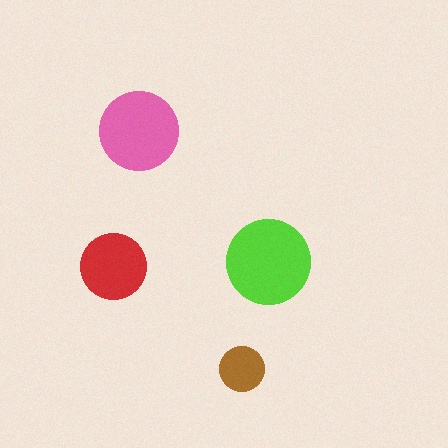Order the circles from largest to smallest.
the lime one, the pink one, the red one, the brown one.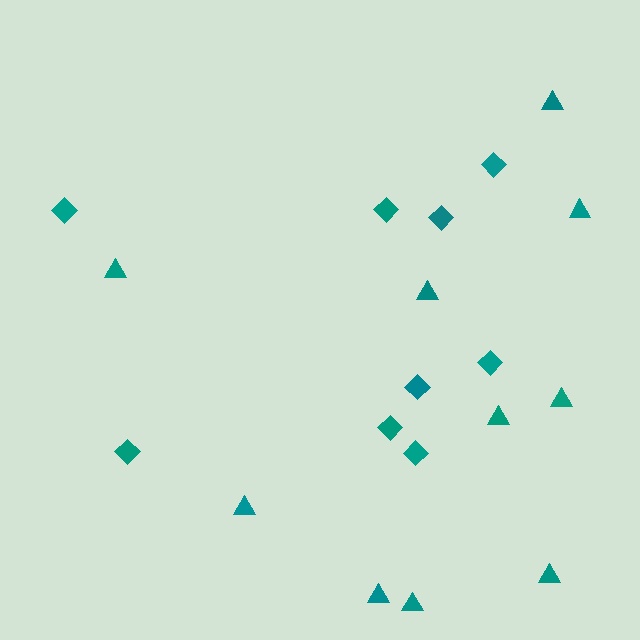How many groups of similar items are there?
There are 2 groups: one group of triangles (10) and one group of diamonds (9).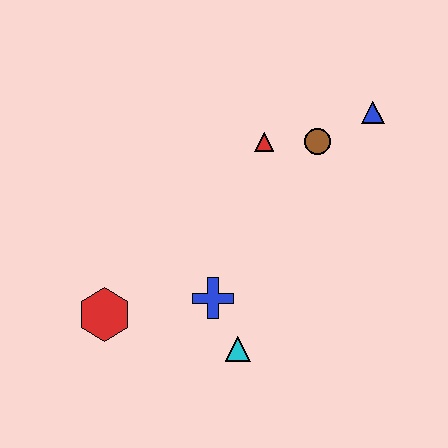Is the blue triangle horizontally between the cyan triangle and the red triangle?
No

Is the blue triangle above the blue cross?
Yes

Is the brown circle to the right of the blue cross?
Yes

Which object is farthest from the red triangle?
The red hexagon is farthest from the red triangle.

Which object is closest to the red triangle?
The brown circle is closest to the red triangle.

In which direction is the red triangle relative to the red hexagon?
The red triangle is above the red hexagon.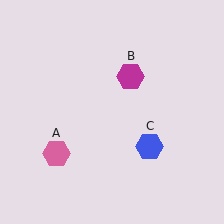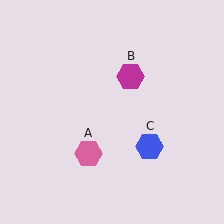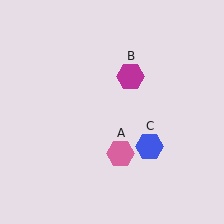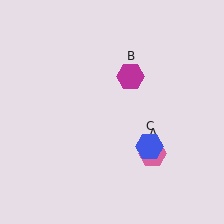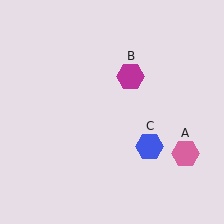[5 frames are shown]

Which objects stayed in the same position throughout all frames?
Magenta hexagon (object B) and blue hexagon (object C) remained stationary.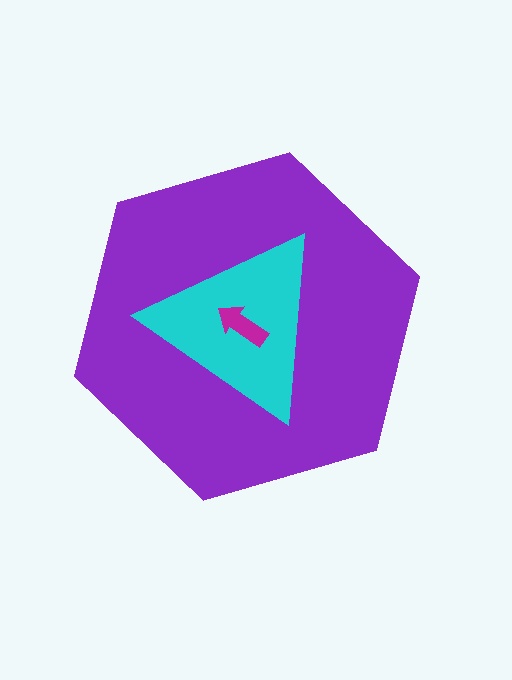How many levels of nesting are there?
3.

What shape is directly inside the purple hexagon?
The cyan triangle.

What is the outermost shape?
The purple hexagon.